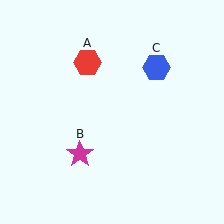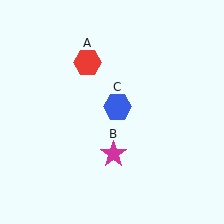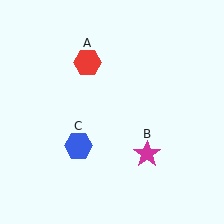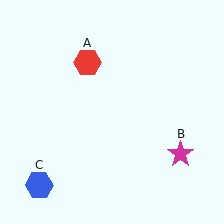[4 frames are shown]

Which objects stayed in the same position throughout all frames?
Red hexagon (object A) remained stationary.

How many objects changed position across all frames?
2 objects changed position: magenta star (object B), blue hexagon (object C).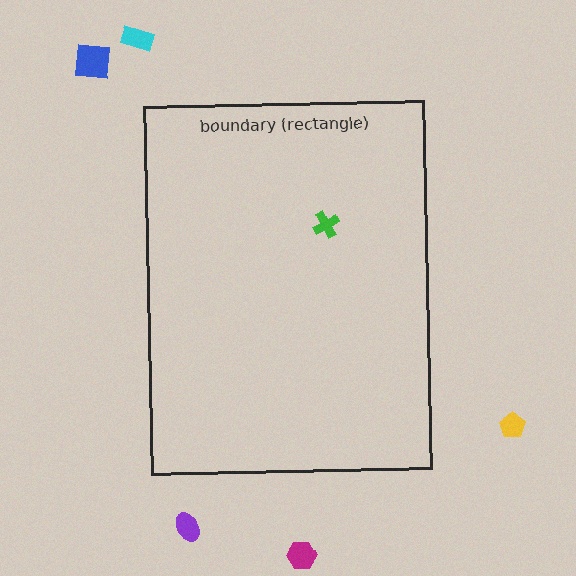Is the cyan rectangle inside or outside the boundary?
Outside.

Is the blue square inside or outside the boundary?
Outside.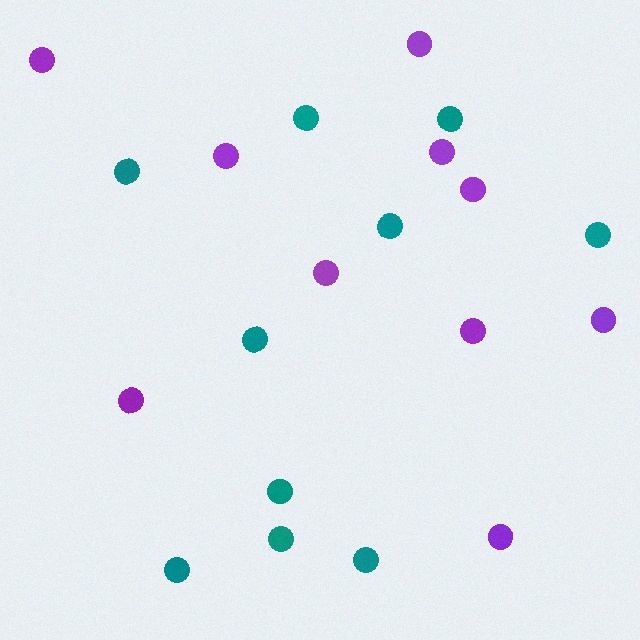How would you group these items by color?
There are 2 groups: one group of teal circles (10) and one group of purple circles (10).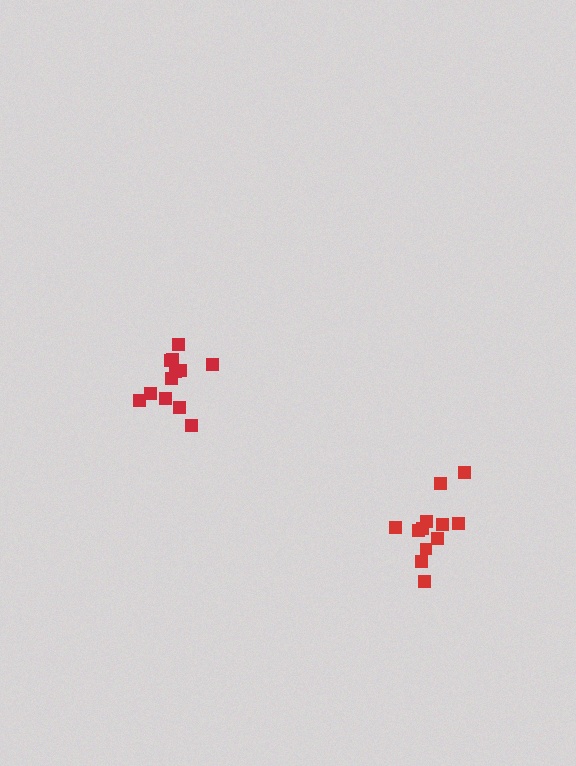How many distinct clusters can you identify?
There are 2 distinct clusters.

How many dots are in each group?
Group 1: 12 dots, Group 2: 12 dots (24 total).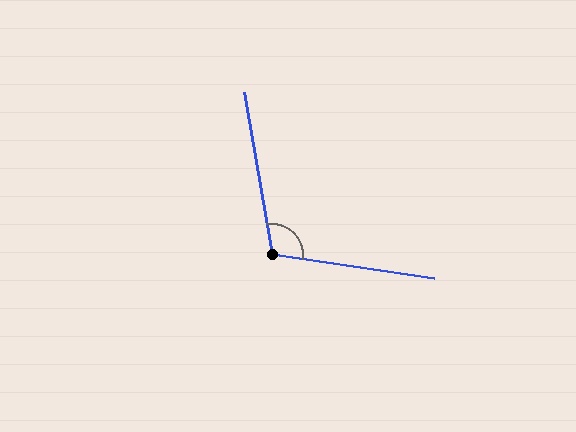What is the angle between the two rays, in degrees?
Approximately 108 degrees.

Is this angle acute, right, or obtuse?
It is obtuse.